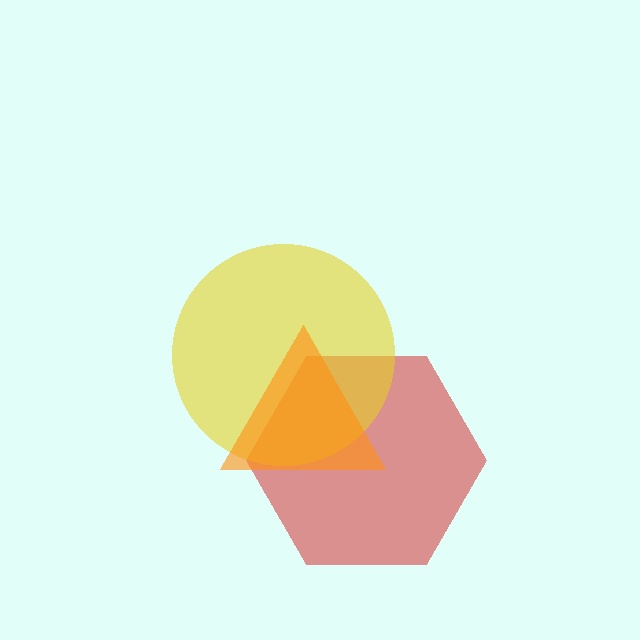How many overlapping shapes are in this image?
There are 3 overlapping shapes in the image.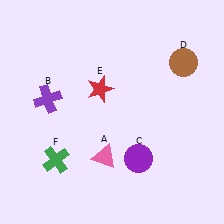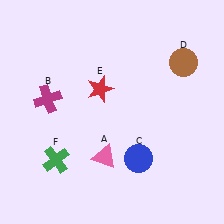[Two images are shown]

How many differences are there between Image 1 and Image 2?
There are 2 differences between the two images.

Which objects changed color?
B changed from purple to magenta. C changed from purple to blue.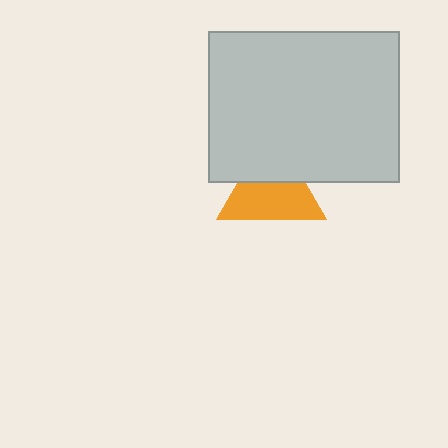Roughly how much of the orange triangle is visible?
About half of it is visible (roughly 61%).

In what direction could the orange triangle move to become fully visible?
The orange triangle could move down. That would shift it out from behind the light gray rectangle entirely.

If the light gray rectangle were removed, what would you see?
You would see the complete orange triangle.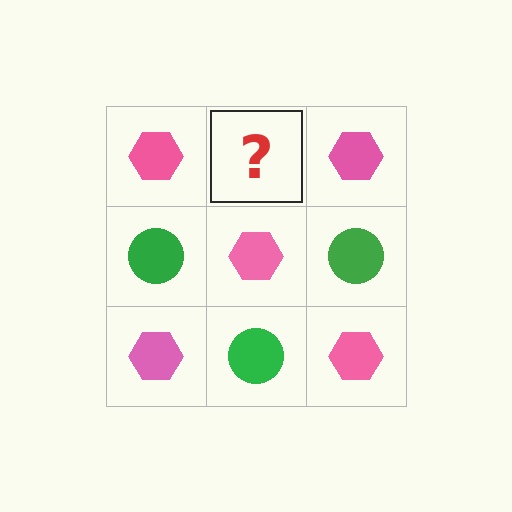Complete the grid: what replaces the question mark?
The question mark should be replaced with a green circle.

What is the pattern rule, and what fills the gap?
The rule is that it alternates pink hexagon and green circle in a checkerboard pattern. The gap should be filled with a green circle.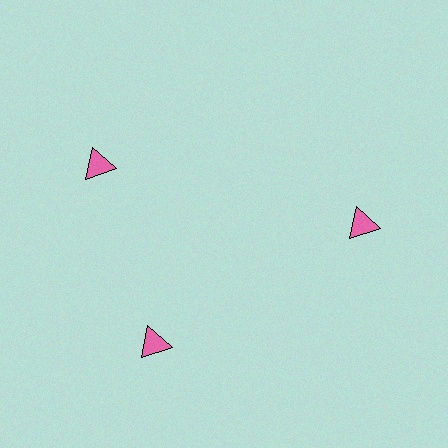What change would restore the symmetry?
The symmetry would be restored by rotating it back into even spacing with its neighbors so that all 3 triangles sit at equal angles and equal distance from the center.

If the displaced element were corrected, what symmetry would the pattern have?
It would have 3-fold rotational symmetry — the pattern would map onto itself every 120 degrees.